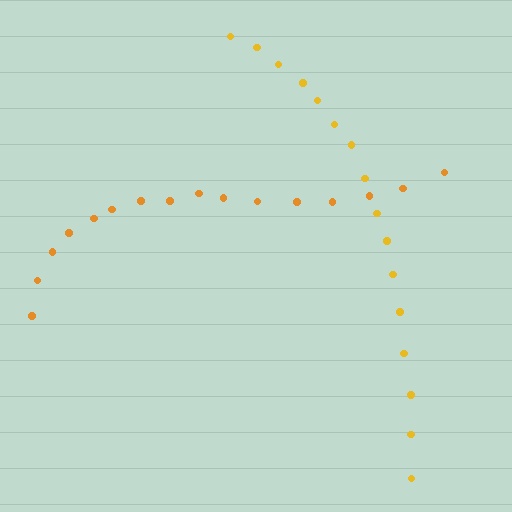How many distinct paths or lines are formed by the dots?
There are 2 distinct paths.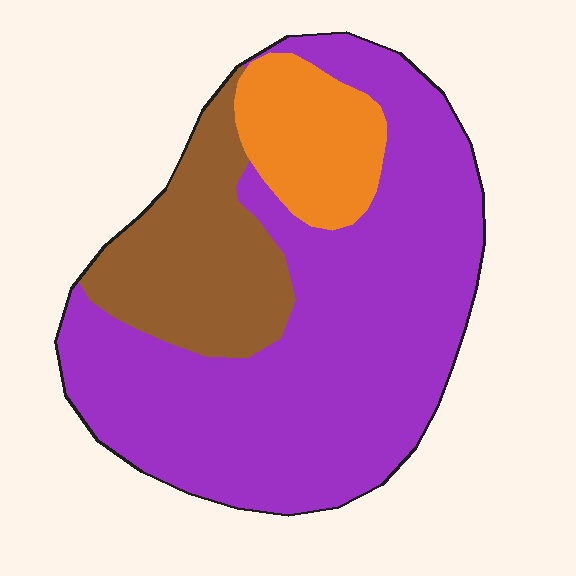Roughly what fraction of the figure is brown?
Brown covers roughly 20% of the figure.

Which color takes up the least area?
Orange, at roughly 15%.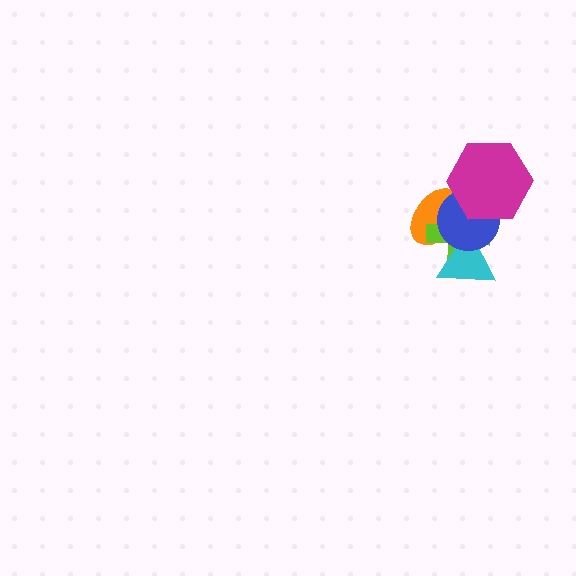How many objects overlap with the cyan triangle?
3 objects overlap with the cyan triangle.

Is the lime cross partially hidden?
Yes, it is partially covered by another shape.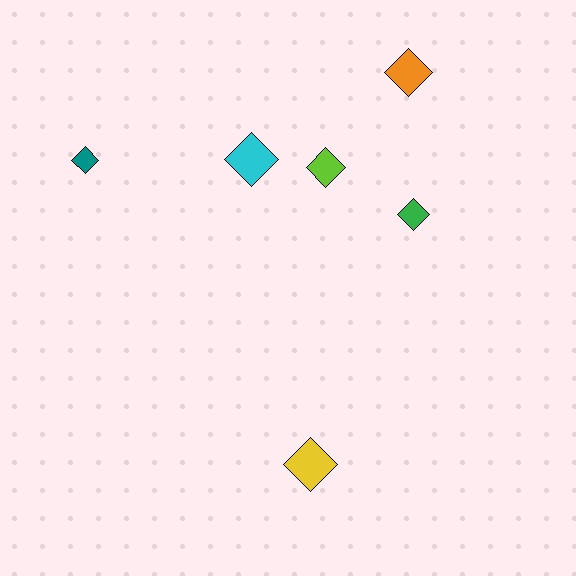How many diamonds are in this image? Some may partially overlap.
There are 6 diamonds.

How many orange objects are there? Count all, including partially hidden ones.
There is 1 orange object.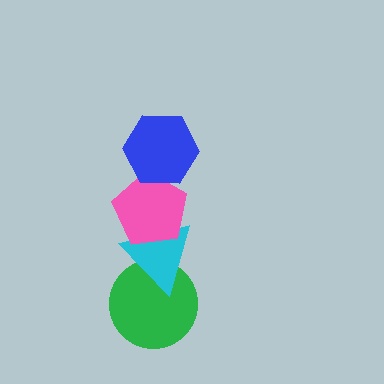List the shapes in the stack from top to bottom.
From top to bottom: the blue hexagon, the pink pentagon, the cyan triangle, the green circle.